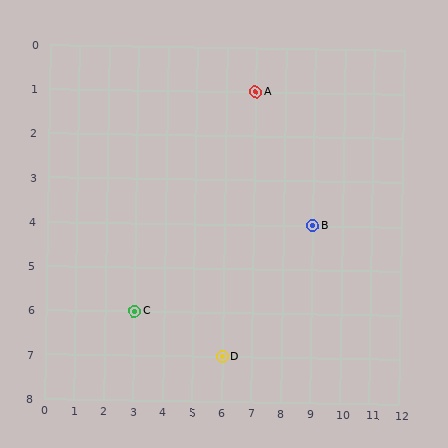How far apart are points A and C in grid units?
Points A and C are 4 columns and 5 rows apart (about 6.4 grid units diagonally).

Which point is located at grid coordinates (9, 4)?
Point B is at (9, 4).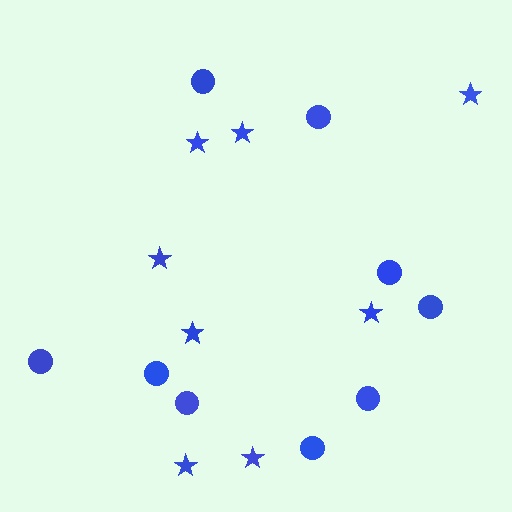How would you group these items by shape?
There are 2 groups: one group of stars (8) and one group of circles (9).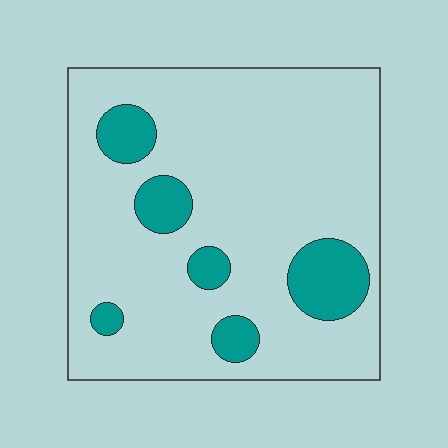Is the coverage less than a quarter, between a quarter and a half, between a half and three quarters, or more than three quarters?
Less than a quarter.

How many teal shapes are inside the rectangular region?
6.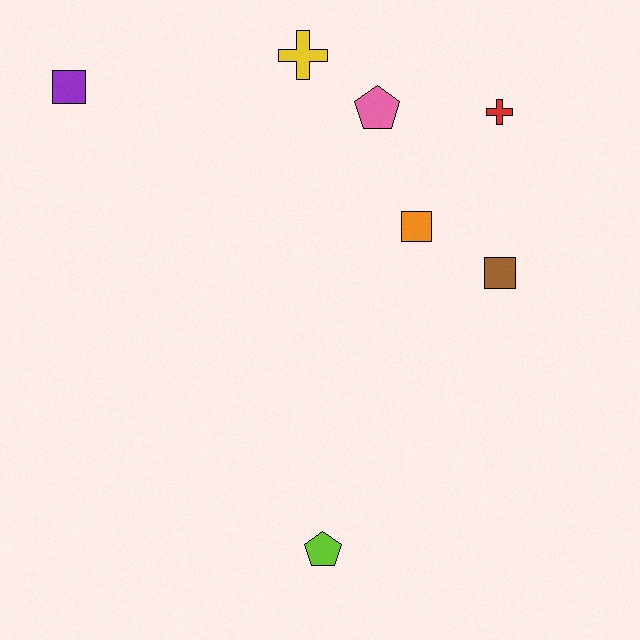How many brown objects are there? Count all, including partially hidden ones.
There is 1 brown object.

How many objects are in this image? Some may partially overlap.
There are 7 objects.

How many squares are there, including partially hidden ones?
There are 3 squares.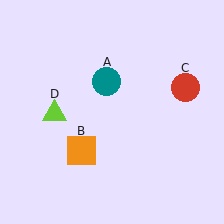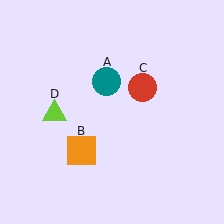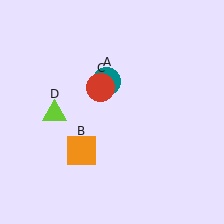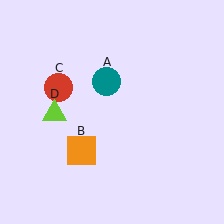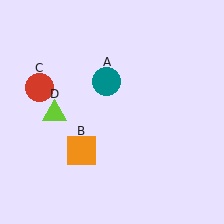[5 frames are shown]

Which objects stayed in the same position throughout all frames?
Teal circle (object A) and orange square (object B) and lime triangle (object D) remained stationary.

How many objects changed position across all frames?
1 object changed position: red circle (object C).